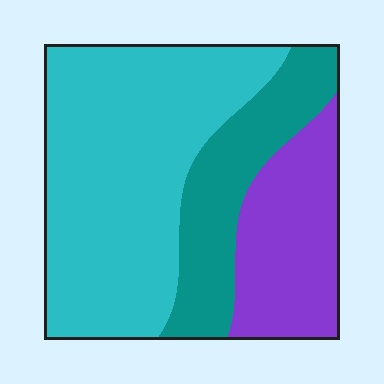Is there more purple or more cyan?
Cyan.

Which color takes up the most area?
Cyan, at roughly 55%.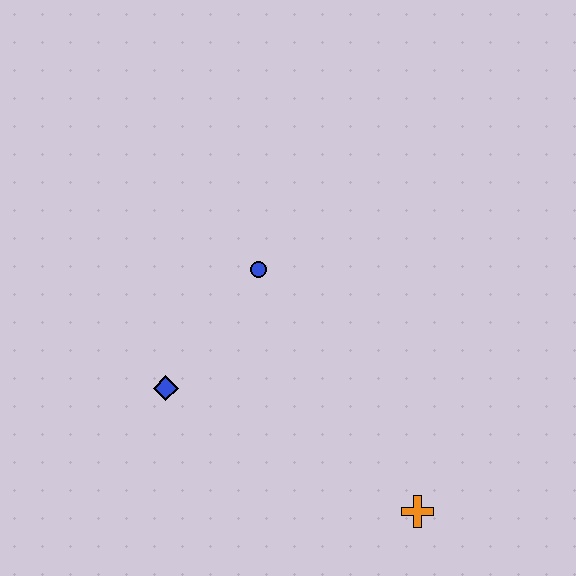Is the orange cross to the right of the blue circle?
Yes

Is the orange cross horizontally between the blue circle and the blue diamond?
No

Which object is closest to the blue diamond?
The blue circle is closest to the blue diamond.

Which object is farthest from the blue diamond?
The orange cross is farthest from the blue diamond.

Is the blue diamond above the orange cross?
Yes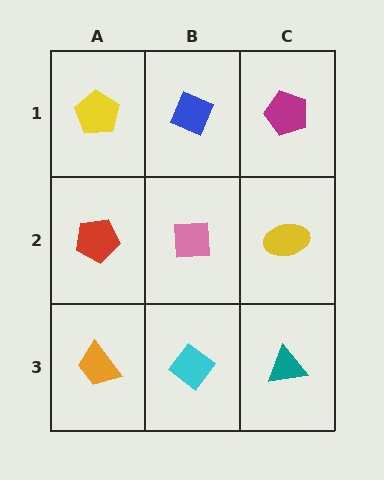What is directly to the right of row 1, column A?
A blue diamond.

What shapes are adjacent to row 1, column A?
A red pentagon (row 2, column A), a blue diamond (row 1, column B).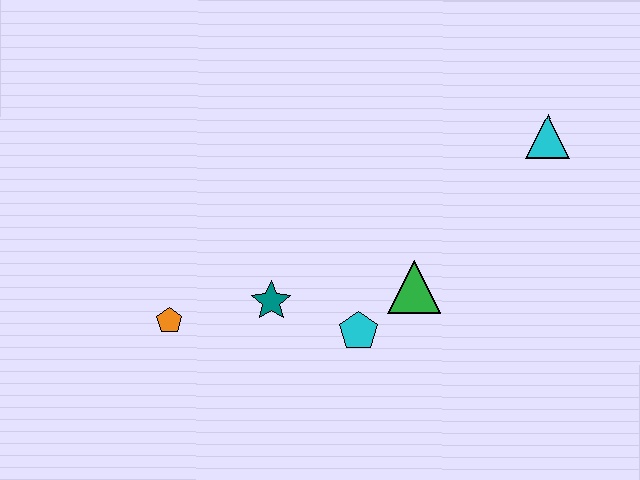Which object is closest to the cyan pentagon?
The green triangle is closest to the cyan pentagon.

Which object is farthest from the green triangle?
The orange pentagon is farthest from the green triangle.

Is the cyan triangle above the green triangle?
Yes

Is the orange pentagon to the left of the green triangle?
Yes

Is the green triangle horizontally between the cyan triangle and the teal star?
Yes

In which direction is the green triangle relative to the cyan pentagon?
The green triangle is to the right of the cyan pentagon.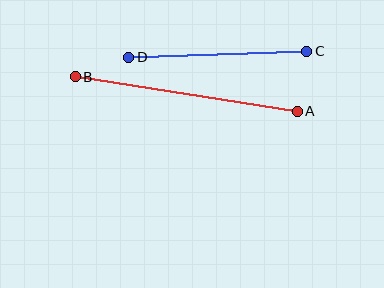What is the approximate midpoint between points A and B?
The midpoint is at approximately (186, 94) pixels.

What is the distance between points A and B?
The distance is approximately 225 pixels.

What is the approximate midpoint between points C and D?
The midpoint is at approximately (218, 54) pixels.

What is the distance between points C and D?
The distance is approximately 178 pixels.